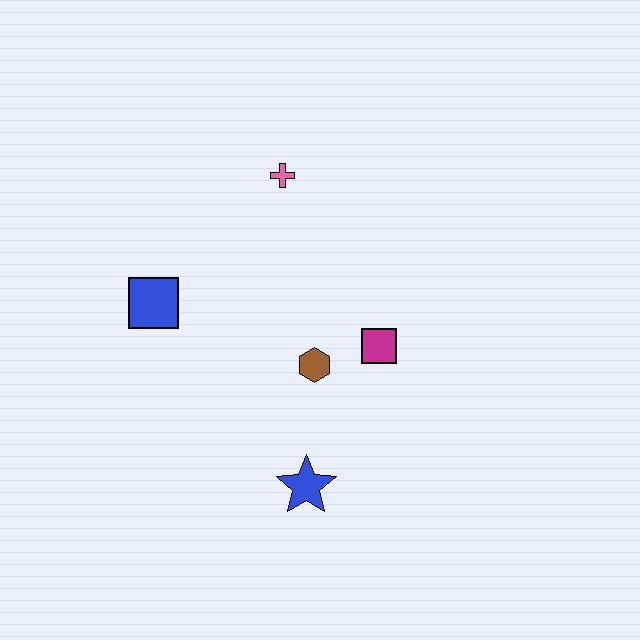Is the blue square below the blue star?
No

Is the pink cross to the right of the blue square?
Yes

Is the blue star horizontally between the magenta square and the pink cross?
Yes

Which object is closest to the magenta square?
The brown hexagon is closest to the magenta square.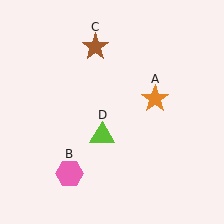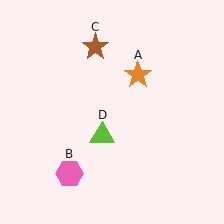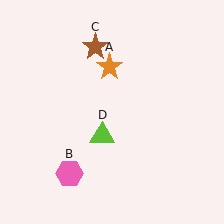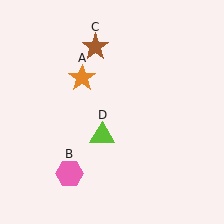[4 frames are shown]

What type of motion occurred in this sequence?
The orange star (object A) rotated counterclockwise around the center of the scene.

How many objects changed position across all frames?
1 object changed position: orange star (object A).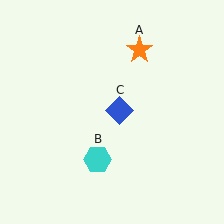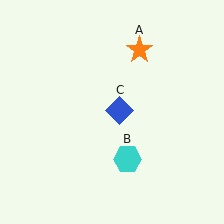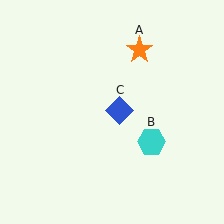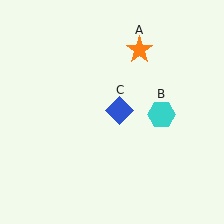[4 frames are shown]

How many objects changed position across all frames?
1 object changed position: cyan hexagon (object B).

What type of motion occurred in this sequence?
The cyan hexagon (object B) rotated counterclockwise around the center of the scene.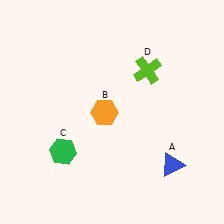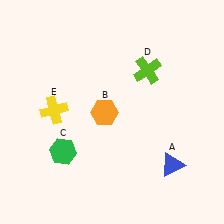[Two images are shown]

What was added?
A yellow cross (E) was added in Image 2.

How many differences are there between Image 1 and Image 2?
There is 1 difference between the two images.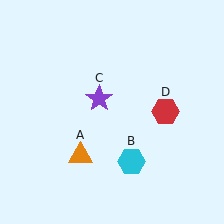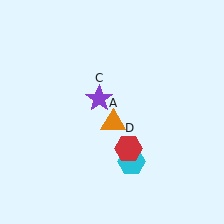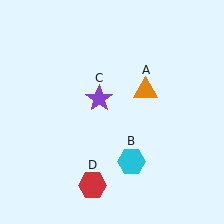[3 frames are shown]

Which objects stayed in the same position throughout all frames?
Cyan hexagon (object B) and purple star (object C) remained stationary.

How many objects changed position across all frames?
2 objects changed position: orange triangle (object A), red hexagon (object D).